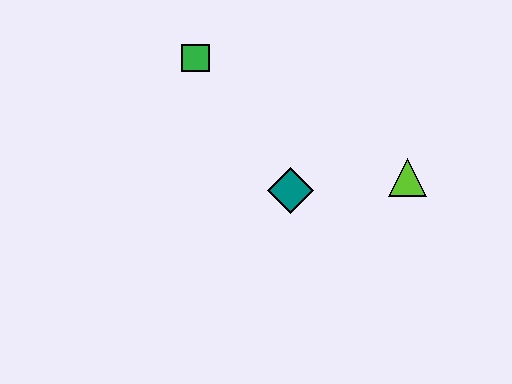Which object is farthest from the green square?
The lime triangle is farthest from the green square.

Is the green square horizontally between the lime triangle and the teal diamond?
No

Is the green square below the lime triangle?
No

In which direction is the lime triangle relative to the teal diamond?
The lime triangle is to the right of the teal diamond.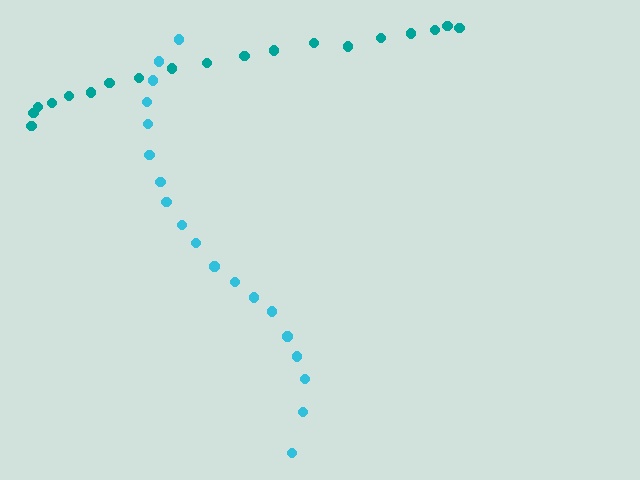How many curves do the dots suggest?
There are 2 distinct paths.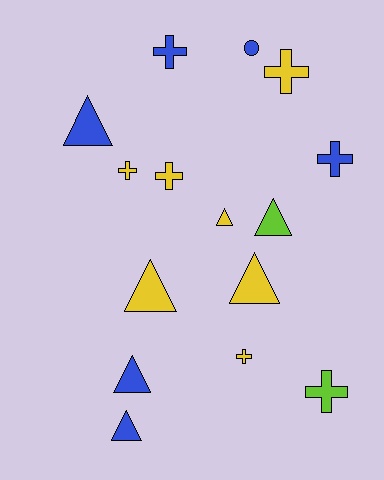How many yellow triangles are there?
There are 3 yellow triangles.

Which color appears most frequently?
Yellow, with 7 objects.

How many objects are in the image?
There are 15 objects.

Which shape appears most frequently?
Triangle, with 7 objects.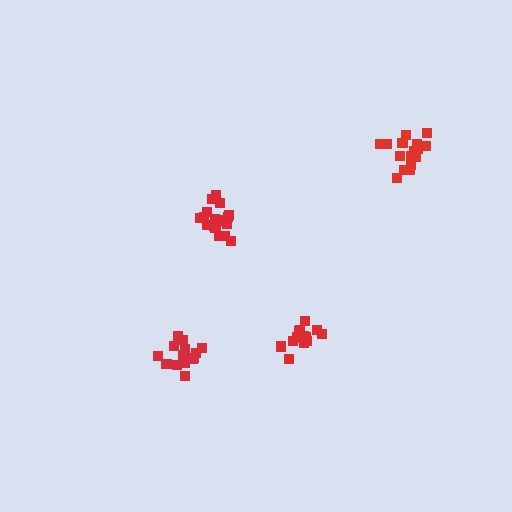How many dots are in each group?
Group 1: 16 dots, Group 2: 16 dots, Group 3: 17 dots, Group 4: 19 dots (68 total).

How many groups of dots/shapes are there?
There are 4 groups.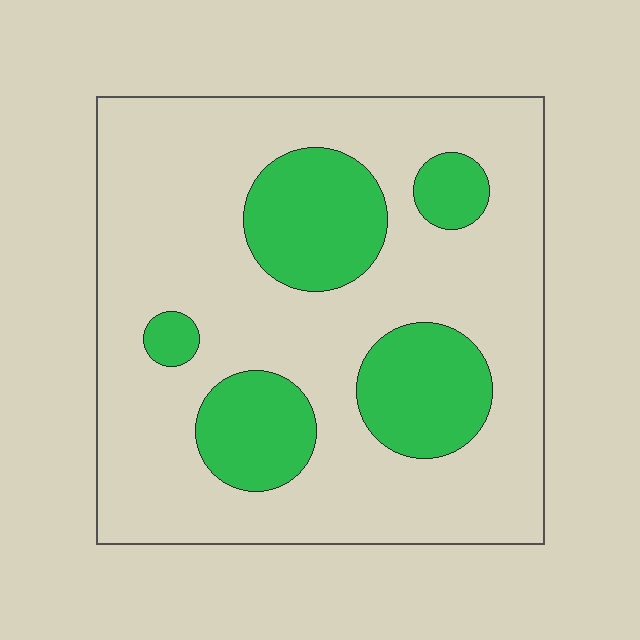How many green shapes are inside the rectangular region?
5.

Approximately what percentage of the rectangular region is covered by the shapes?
Approximately 25%.